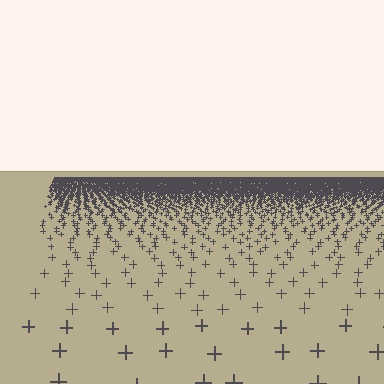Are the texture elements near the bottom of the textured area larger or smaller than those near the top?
Larger. Near the bottom, elements are closer to the viewer and appear at a bigger on-screen size.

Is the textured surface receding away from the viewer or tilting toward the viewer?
The surface is receding away from the viewer. Texture elements get smaller and denser toward the top.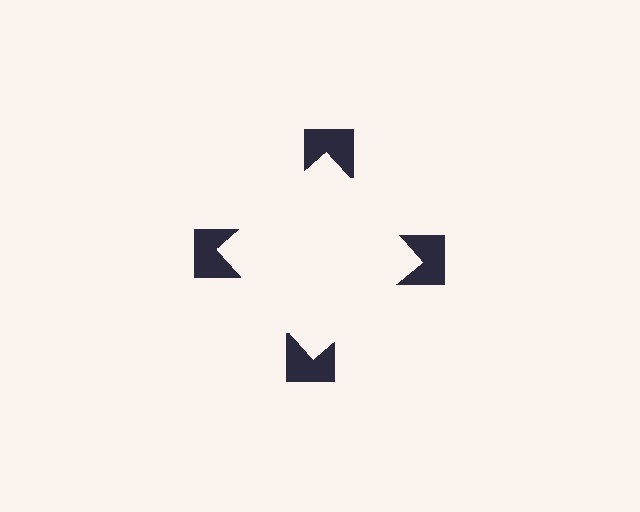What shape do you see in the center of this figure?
An illusory square — its edges are inferred from the aligned wedge cuts in the notched squares, not physically drawn.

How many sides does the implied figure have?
4 sides.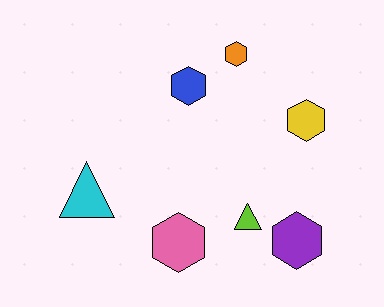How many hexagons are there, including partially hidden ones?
There are 5 hexagons.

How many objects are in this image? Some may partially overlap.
There are 7 objects.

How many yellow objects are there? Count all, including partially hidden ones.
There is 1 yellow object.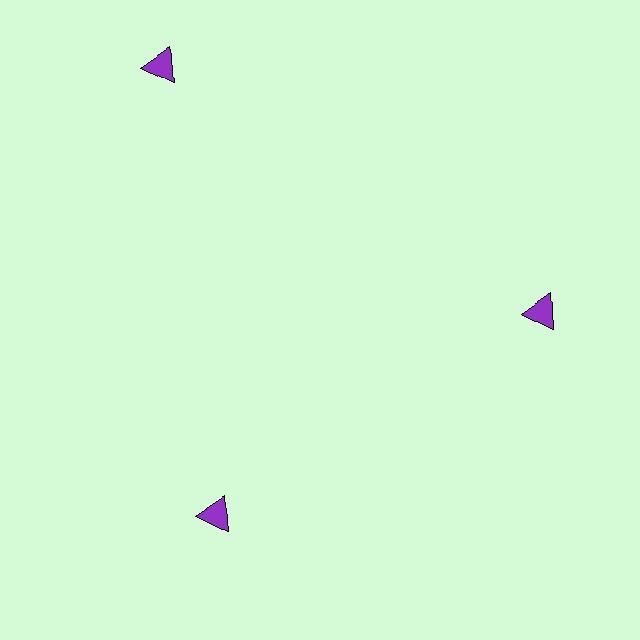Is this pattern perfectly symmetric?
No. The 3 purple triangles are arranged in a ring, but one element near the 11 o'clock position is pushed outward from the center, breaking the 3-fold rotational symmetry.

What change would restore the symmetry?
The symmetry would be restored by moving it inward, back onto the ring so that all 3 triangles sit at equal angles and equal distance from the center.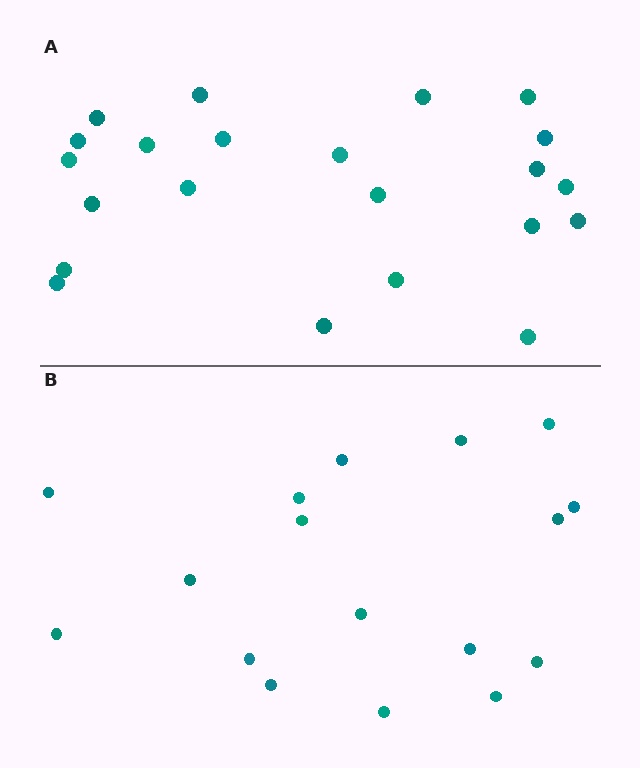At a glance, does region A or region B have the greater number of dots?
Region A (the top region) has more dots.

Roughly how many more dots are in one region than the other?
Region A has about 5 more dots than region B.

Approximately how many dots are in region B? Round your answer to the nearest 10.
About 20 dots. (The exact count is 17, which rounds to 20.)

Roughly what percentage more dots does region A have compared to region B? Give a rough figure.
About 30% more.